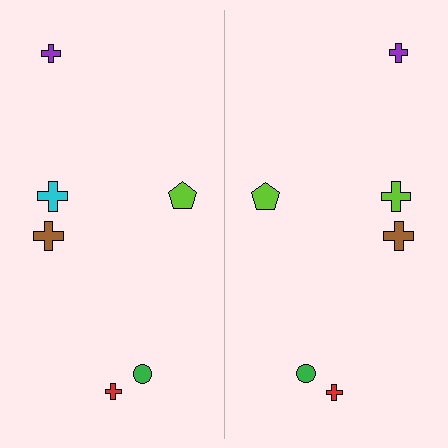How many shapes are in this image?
There are 12 shapes in this image.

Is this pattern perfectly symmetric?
No, the pattern is not perfectly symmetric. The lime cross on the right side breaks the symmetry — its mirror counterpart is cyan.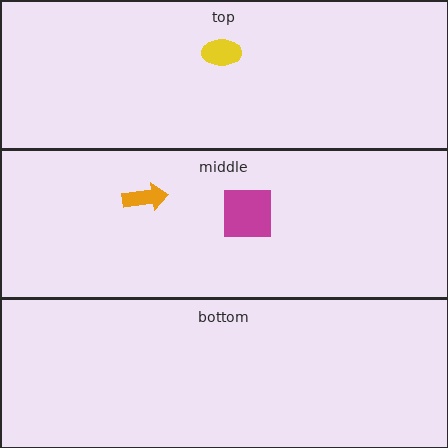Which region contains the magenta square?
The middle region.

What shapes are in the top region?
The yellow ellipse.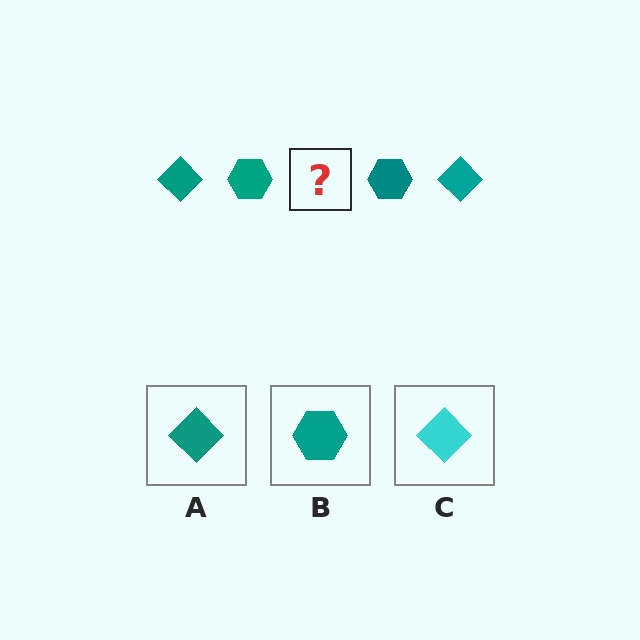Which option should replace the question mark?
Option A.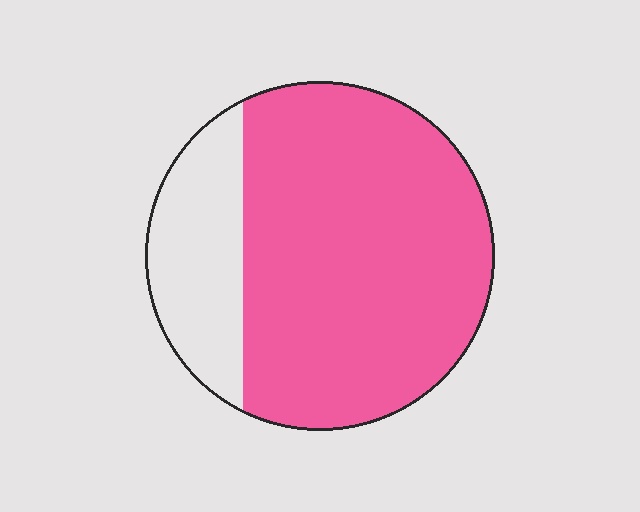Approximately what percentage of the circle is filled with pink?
Approximately 75%.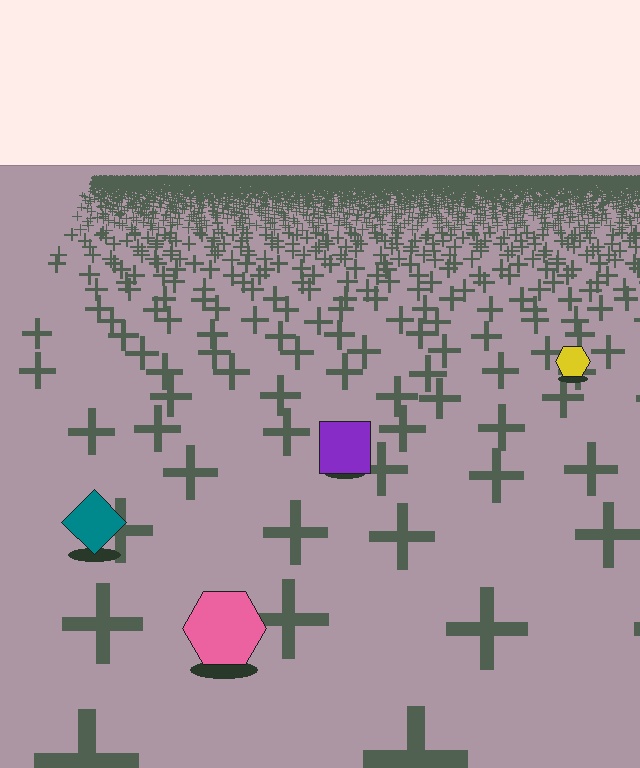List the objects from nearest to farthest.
From nearest to farthest: the pink hexagon, the teal diamond, the purple square, the yellow hexagon.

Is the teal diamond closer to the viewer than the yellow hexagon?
Yes. The teal diamond is closer — you can tell from the texture gradient: the ground texture is coarser near it.